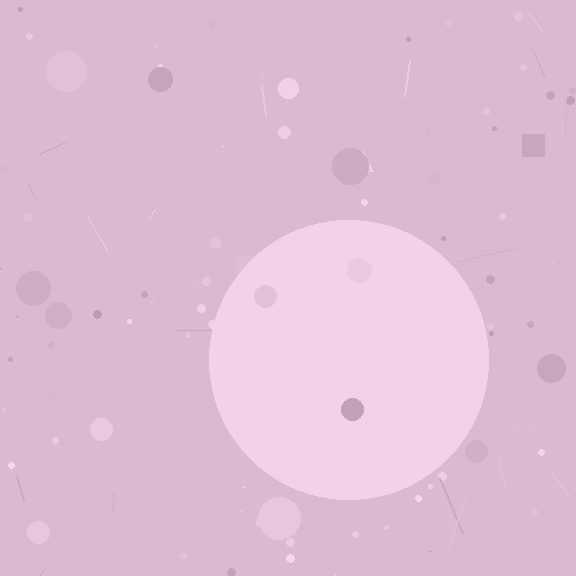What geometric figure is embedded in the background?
A circle is embedded in the background.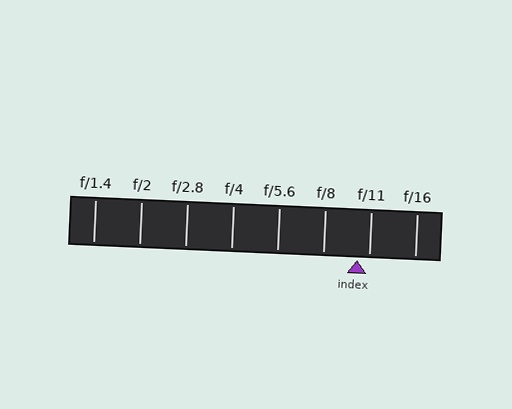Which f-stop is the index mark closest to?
The index mark is closest to f/11.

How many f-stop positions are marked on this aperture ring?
There are 8 f-stop positions marked.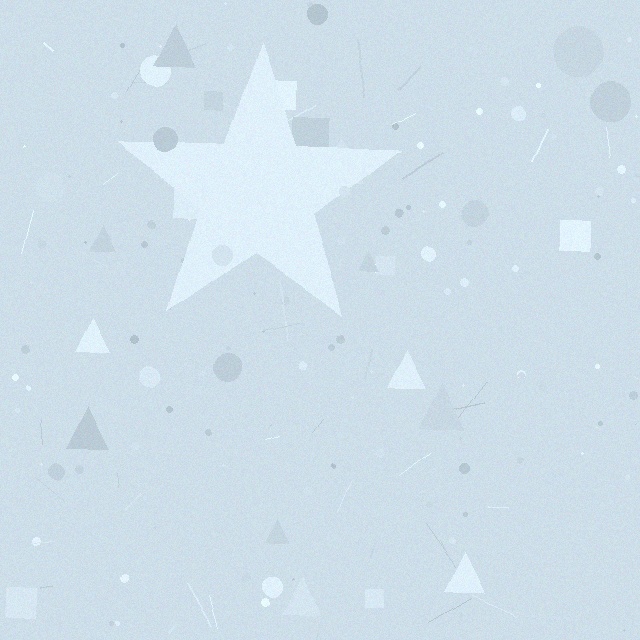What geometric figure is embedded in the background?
A star is embedded in the background.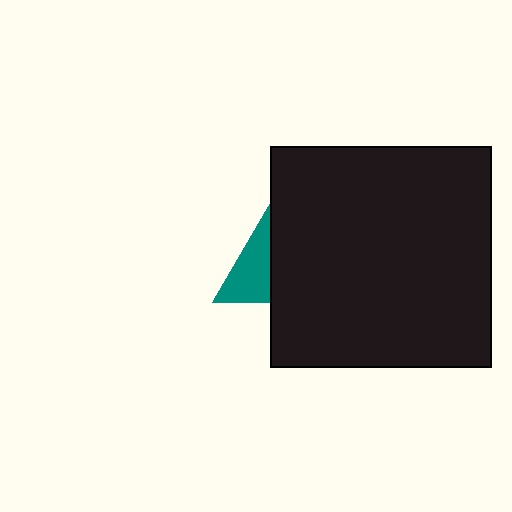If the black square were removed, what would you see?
You would see the complete teal triangle.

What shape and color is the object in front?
The object in front is a black square.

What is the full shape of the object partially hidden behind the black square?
The partially hidden object is a teal triangle.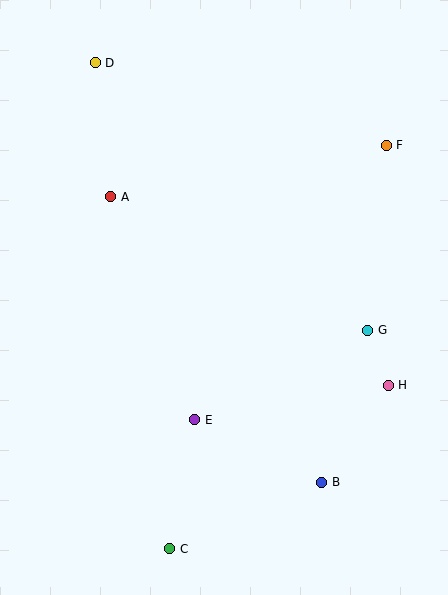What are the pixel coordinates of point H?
Point H is at (388, 385).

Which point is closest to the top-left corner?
Point D is closest to the top-left corner.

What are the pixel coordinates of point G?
Point G is at (368, 330).